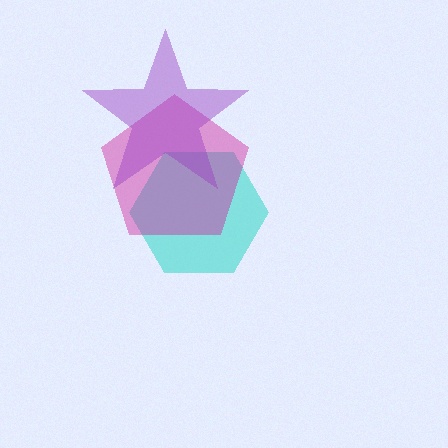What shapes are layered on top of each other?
The layered shapes are: a cyan hexagon, a magenta pentagon, a purple star.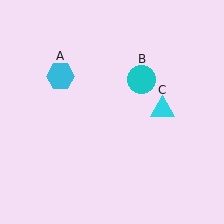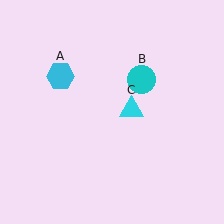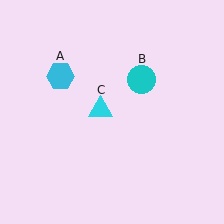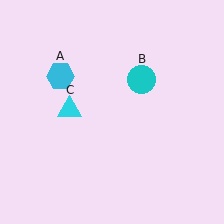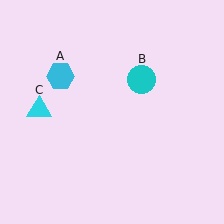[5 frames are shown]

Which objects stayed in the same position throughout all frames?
Cyan hexagon (object A) and cyan circle (object B) remained stationary.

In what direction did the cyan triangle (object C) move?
The cyan triangle (object C) moved left.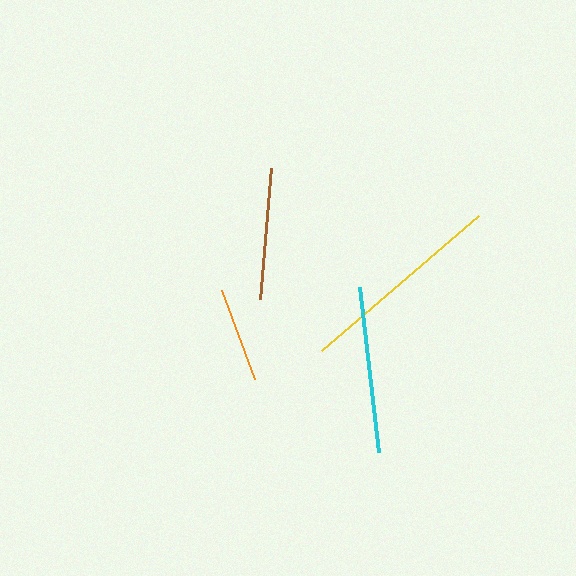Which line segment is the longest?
The yellow line is the longest at approximately 207 pixels.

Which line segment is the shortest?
The orange line is the shortest at approximately 95 pixels.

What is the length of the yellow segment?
The yellow segment is approximately 207 pixels long.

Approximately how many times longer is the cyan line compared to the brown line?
The cyan line is approximately 1.3 times the length of the brown line.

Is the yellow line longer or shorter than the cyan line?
The yellow line is longer than the cyan line.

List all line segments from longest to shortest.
From longest to shortest: yellow, cyan, brown, orange.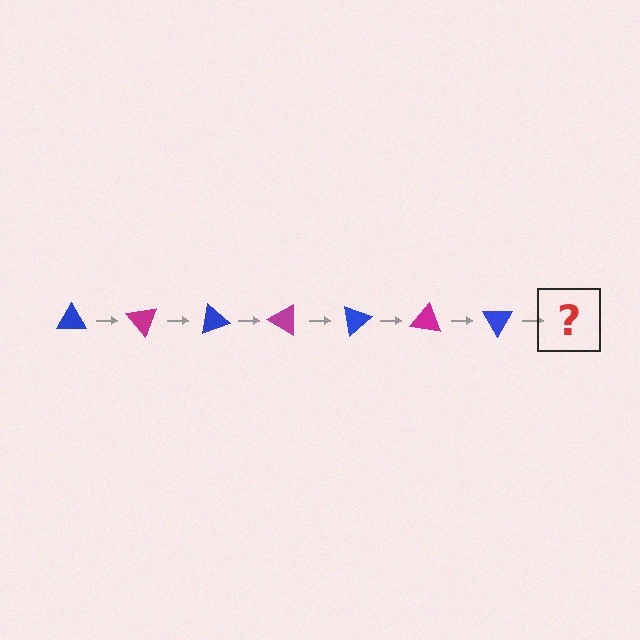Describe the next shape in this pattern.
It should be a magenta triangle, rotated 350 degrees from the start.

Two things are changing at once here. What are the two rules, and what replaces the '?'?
The two rules are that it rotates 50 degrees each step and the color cycles through blue and magenta. The '?' should be a magenta triangle, rotated 350 degrees from the start.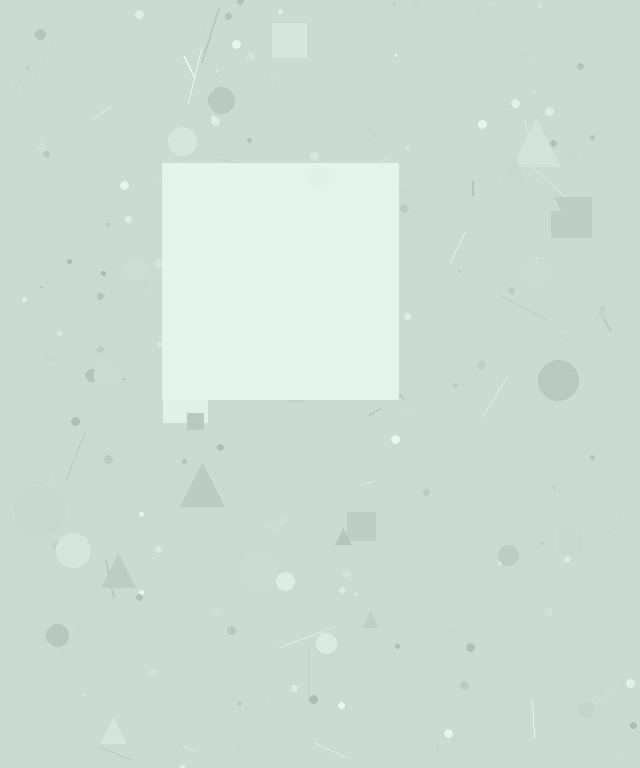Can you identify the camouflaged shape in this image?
The camouflaged shape is a square.